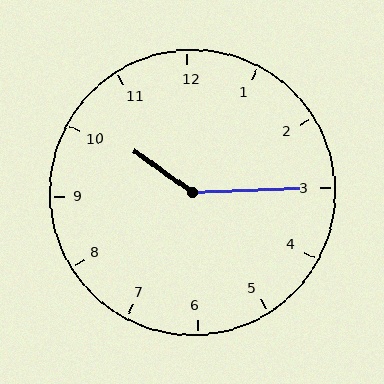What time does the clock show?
10:15.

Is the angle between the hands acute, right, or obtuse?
It is obtuse.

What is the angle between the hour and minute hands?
Approximately 142 degrees.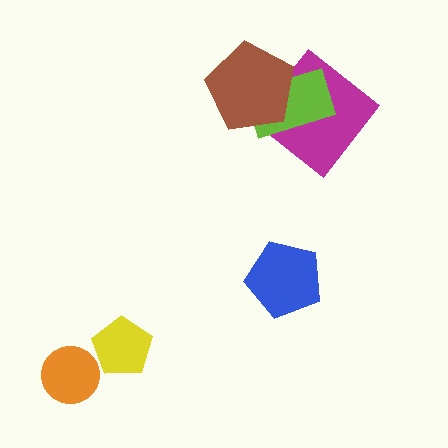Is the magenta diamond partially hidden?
Yes, it is partially covered by another shape.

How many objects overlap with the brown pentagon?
2 objects overlap with the brown pentagon.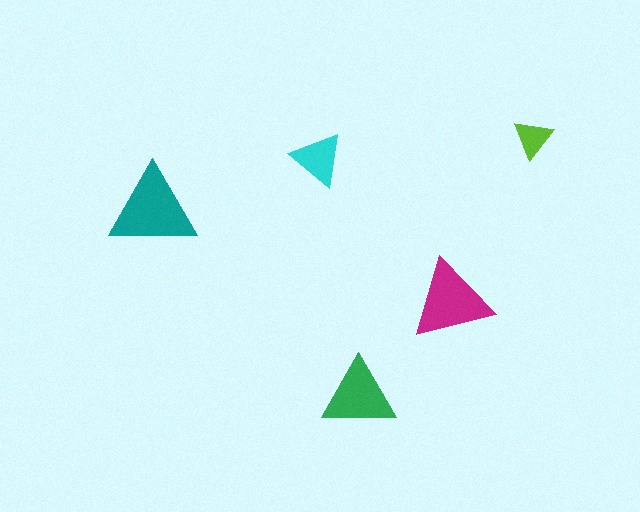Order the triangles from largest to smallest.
the teal one, the magenta one, the green one, the cyan one, the lime one.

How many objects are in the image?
There are 5 objects in the image.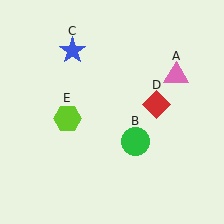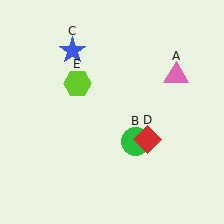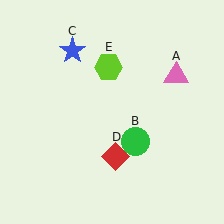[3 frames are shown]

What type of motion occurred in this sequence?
The red diamond (object D), lime hexagon (object E) rotated clockwise around the center of the scene.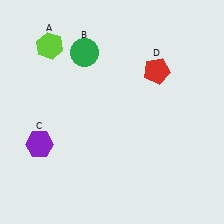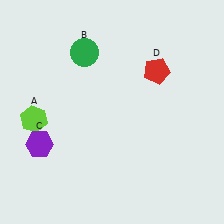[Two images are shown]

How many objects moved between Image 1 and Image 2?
1 object moved between the two images.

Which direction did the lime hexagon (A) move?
The lime hexagon (A) moved down.